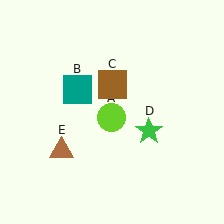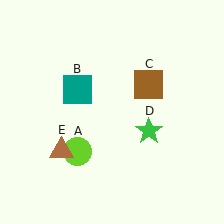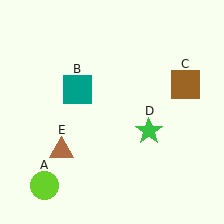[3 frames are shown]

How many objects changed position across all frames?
2 objects changed position: lime circle (object A), brown square (object C).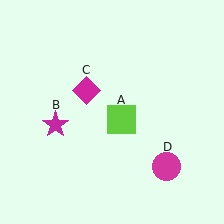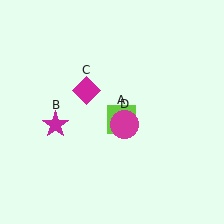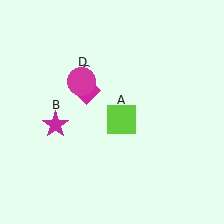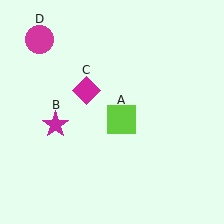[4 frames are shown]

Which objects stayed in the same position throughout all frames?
Lime square (object A) and magenta star (object B) and magenta diamond (object C) remained stationary.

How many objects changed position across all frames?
1 object changed position: magenta circle (object D).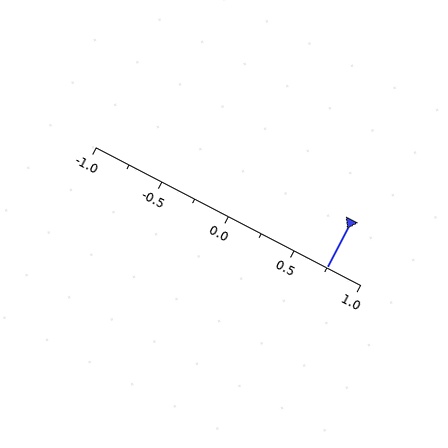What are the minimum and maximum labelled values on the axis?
The axis runs from -1.0 to 1.0.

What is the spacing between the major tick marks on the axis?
The major ticks are spaced 0.5 apart.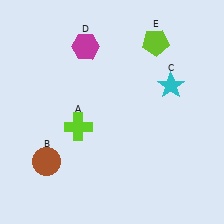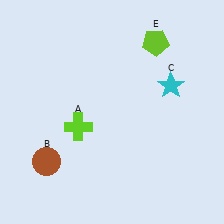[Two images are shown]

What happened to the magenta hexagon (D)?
The magenta hexagon (D) was removed in Image 2. It was in the top-left area of Image 1.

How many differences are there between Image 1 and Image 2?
There is 1 difference between the two images.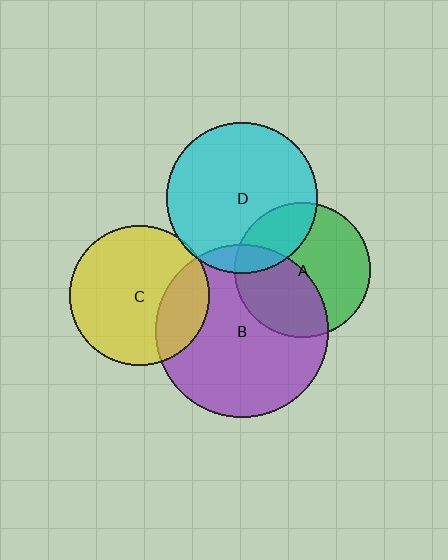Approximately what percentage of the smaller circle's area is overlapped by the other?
Approximately 5%.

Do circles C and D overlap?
Yes.